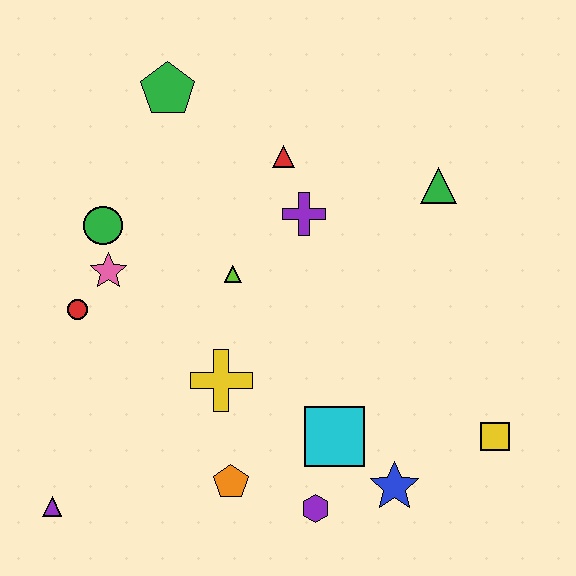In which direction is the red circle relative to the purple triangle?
The red circle is above the purple triangle.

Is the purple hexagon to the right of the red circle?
Yes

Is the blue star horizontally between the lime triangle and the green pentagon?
No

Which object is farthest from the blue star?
The green pentagon is farthest from the blue star.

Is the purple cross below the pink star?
No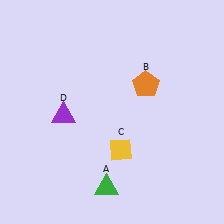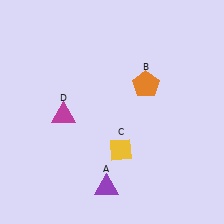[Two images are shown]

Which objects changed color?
A changed from green to purple. D changed from purple to magenta.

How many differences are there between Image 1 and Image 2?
There are 2 differences between the two images.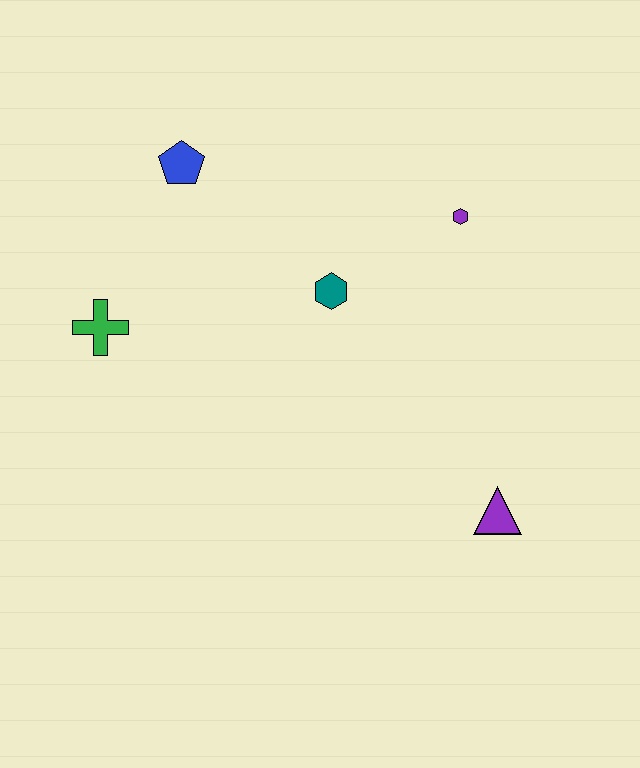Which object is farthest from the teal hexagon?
The purple triangle is farthest from the teal hexagon.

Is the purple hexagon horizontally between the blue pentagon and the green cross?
No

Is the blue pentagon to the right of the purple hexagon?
No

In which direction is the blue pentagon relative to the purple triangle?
The blue pentagon is above the purple triangle.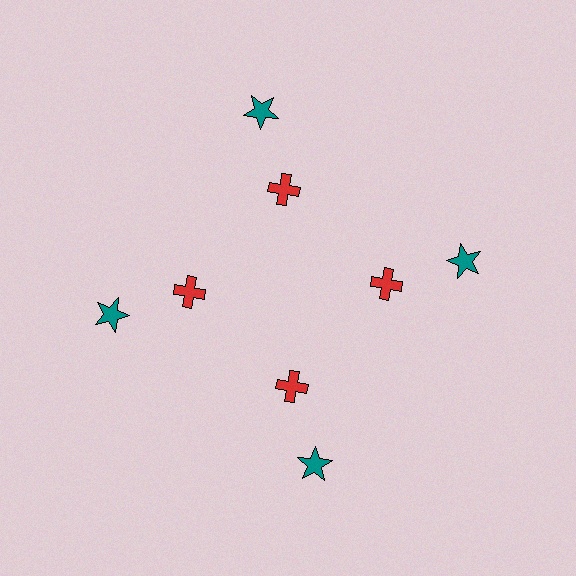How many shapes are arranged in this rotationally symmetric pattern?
There are 8 shapes, arranged in 4 groups of 2.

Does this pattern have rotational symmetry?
Yes, this pattern has 4-fold rotational symmetry. It looks the same after rotating 90 degrees around the center.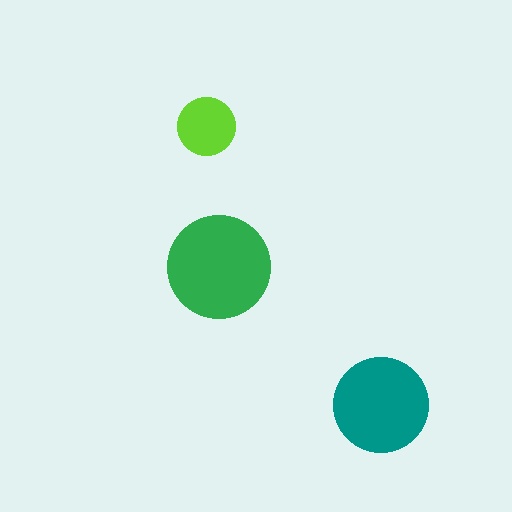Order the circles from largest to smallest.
the green one, the teal one, the lime one.